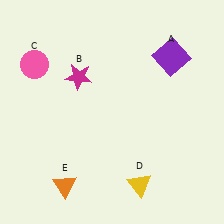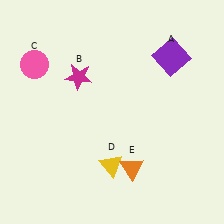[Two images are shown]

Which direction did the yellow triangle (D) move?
The yellow triangle (D) moved left.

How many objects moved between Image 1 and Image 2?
2 objects moved between the two images.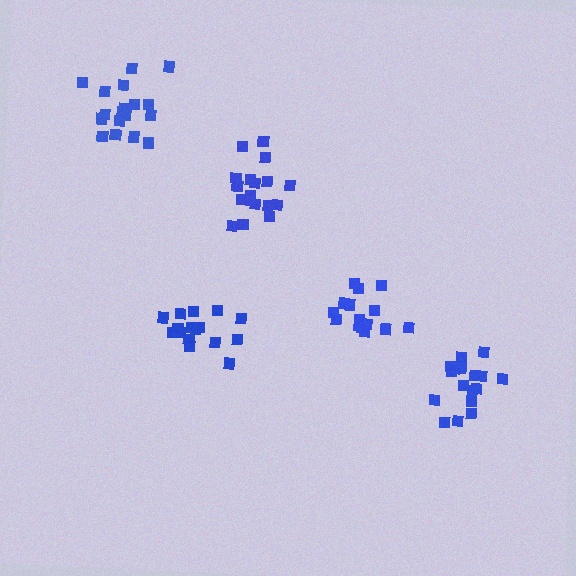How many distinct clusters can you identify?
There are 5 distinct clusters.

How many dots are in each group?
Group 1: 16 dots, Group 2: 17 dots, Group 3: 18 dots, Group 4: 15 dots, Group 5: 18 dots (84 total).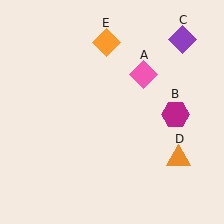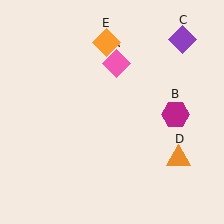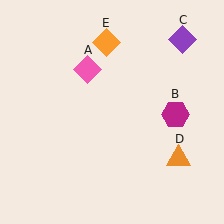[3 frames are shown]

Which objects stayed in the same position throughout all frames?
Magenta hexagon (object B) and purple diamond (object C) and orange triangle (object D) and orange diamond (object E) remained stationary.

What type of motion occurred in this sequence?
The pink diamond (object A) rotated counterclockwise around the center of the scene.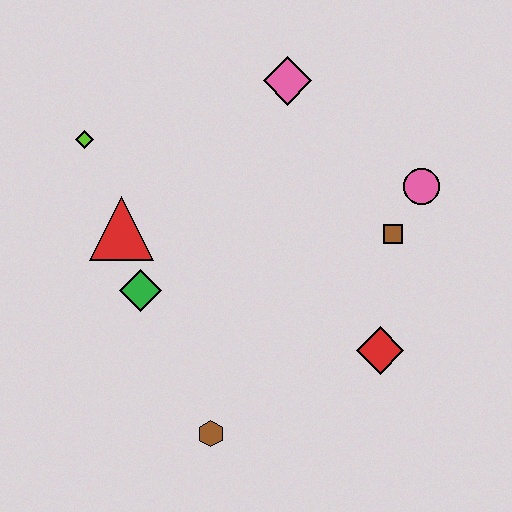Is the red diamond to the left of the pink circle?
Yes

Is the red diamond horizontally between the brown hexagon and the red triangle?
No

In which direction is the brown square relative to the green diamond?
The brown square is to the right of the green diamond.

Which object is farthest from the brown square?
The lime diamond is farthest from the brown square.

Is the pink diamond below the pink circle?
No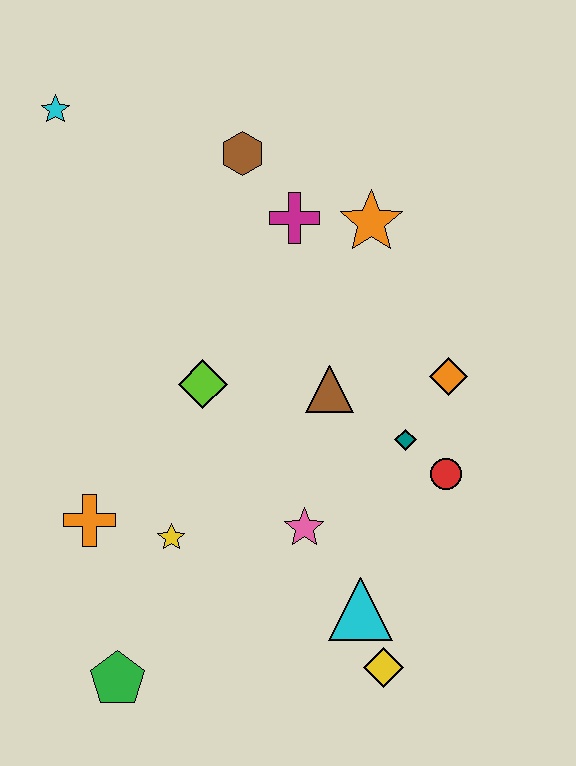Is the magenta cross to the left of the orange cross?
No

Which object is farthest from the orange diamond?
The cyan star is farthest from the orange diamond.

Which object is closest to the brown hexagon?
The magenta cross is closest to the brown hexagon.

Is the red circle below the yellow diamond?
No